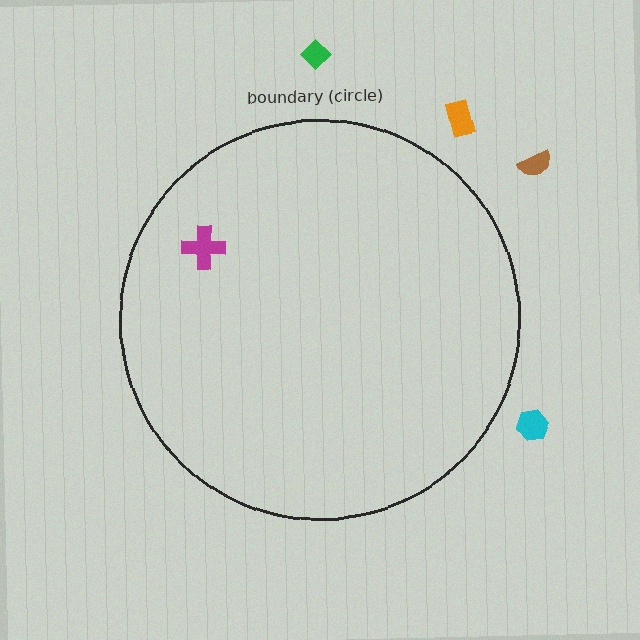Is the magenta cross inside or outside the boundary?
Inside.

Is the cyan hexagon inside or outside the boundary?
Outside.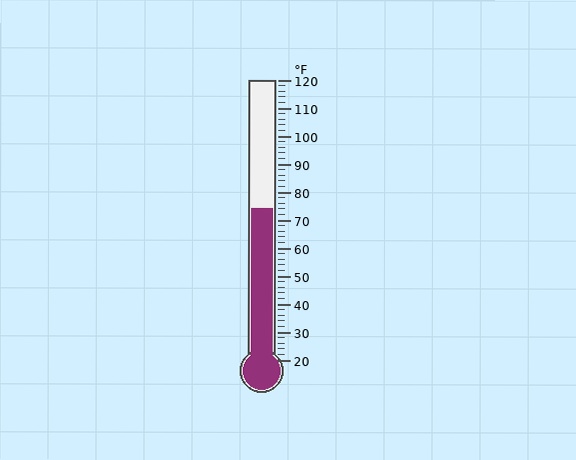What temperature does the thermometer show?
The thermometer shows approximately 74°F.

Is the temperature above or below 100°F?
The temperature is below 100°F.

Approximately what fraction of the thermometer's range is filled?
The thermometer is filled to approximately 55% of its range.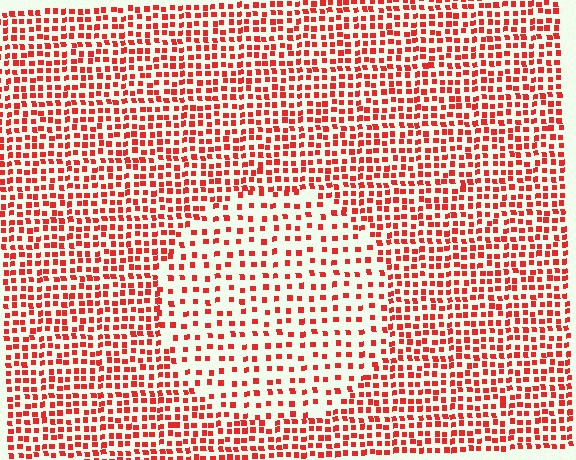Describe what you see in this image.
The image contains small red elements arranged at two different densities. A circle-shaped region is visible where the elements are less densely packed than the surrounding area.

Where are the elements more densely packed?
The elements are more densely packed outside the circle boundary.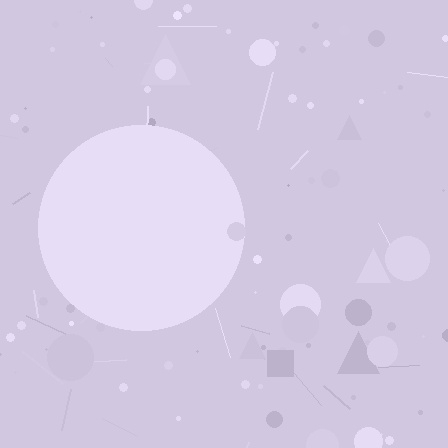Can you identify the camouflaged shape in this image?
The camouflaged shape is a circle.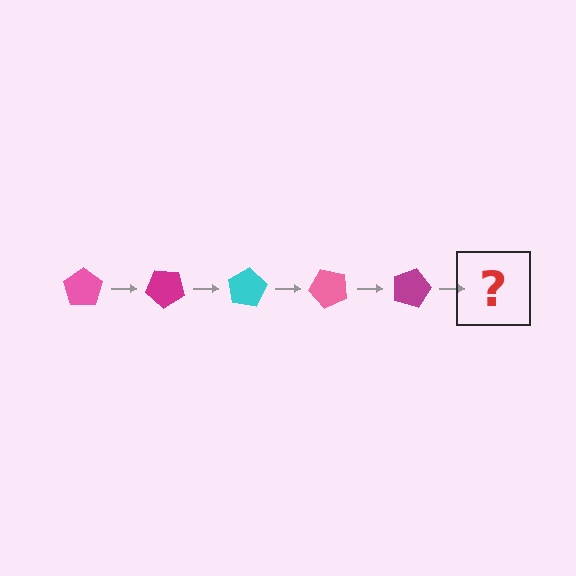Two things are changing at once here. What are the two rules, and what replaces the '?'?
The two rules are that it rotates 40 degrees each step and the color cycles through pink, magenta, and cyan. The '?' should be a cyan pentagon, rotated 200 degrees from the start.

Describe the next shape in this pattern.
It should be a cyan pentagon, rotated 200 degrees from the start.